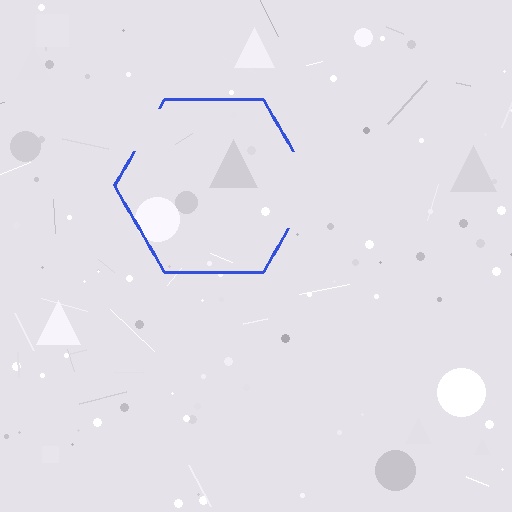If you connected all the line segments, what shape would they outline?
They would outline a hexagon.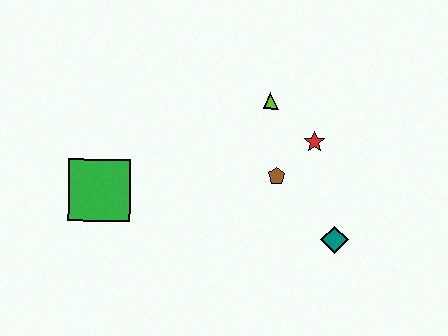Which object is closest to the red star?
The brown pentagon is closest to the red star.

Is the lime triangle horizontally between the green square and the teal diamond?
Yes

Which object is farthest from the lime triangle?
The green square is farthest from the lime triangle.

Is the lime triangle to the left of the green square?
No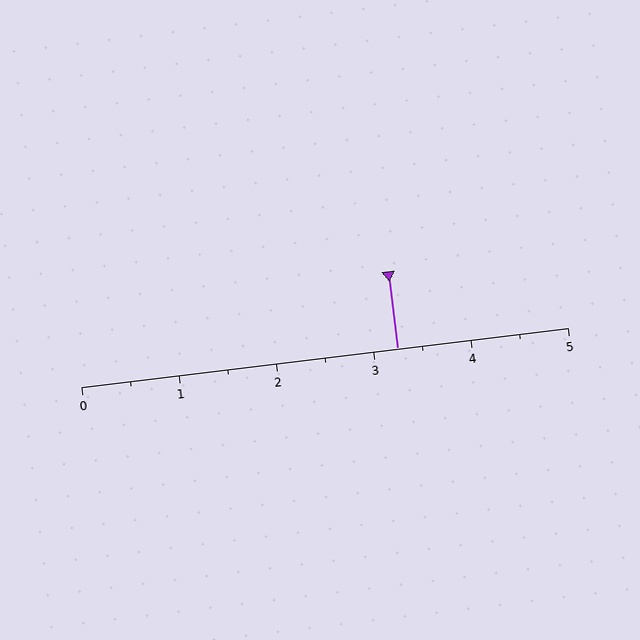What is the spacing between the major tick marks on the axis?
The major ticks are spaced 1 apart.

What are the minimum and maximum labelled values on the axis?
The axis runs from 0 to 5.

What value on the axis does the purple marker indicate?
The marker indicates approximately 3.2.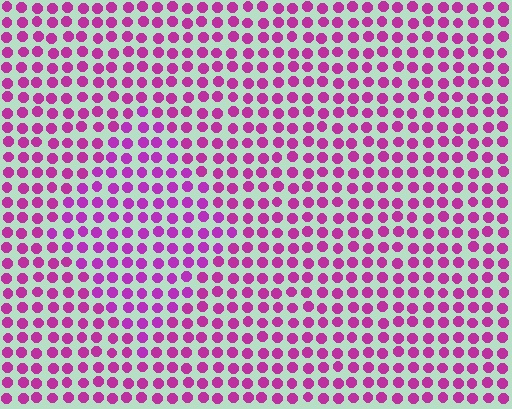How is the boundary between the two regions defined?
The boundary is defined purely by a slight shift in hue (about 15 degrees). Spacing, size, and orientation are identical on both sides.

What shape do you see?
I see a diamond.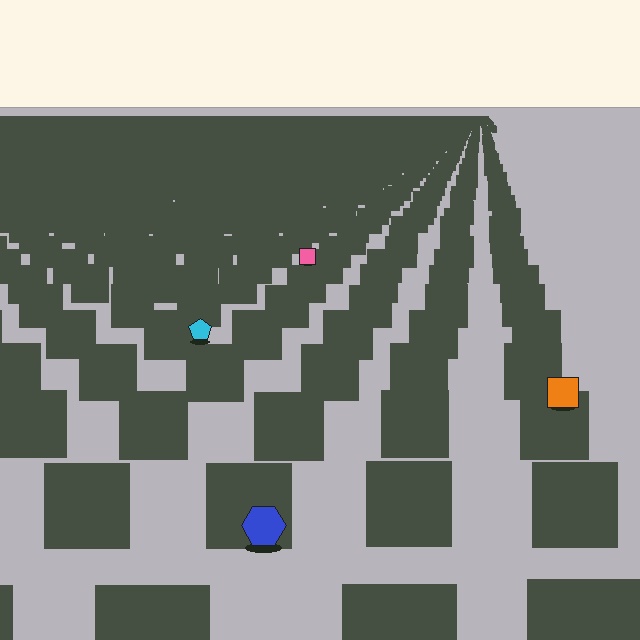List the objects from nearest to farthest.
From nearest to farthest: the blue hexagon, the orange square, the cyan pentagon, the pink square.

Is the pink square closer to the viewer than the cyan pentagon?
No. The cyan pentagon is closer — you can tell from the texture gradient: the ground texture is coarser near it.